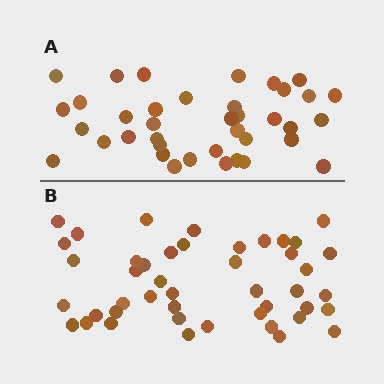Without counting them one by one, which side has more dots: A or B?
Region B (the bottom region) has more dots.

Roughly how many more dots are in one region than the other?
Region B has roughly 8 or so more dots than region A.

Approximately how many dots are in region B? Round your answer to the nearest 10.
About 40 dots. (The exact count is 45, which rounds to 40.)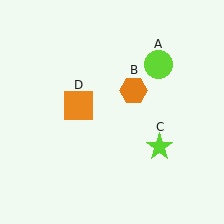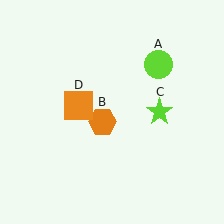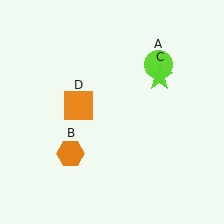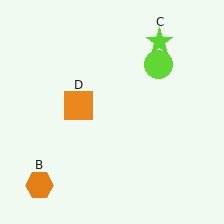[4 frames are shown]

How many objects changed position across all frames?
2 objects changed position: orange hexagon (object B), lime star (object C).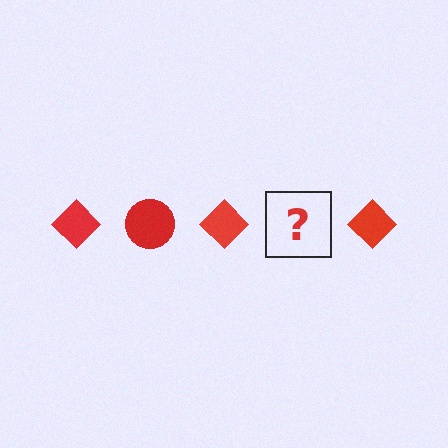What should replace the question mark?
The question mark should be replaced with a red circle.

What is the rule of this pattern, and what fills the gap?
The rule is that the pattern cycles through diamond, circle shapes in red. The gap should be filled with a red circle.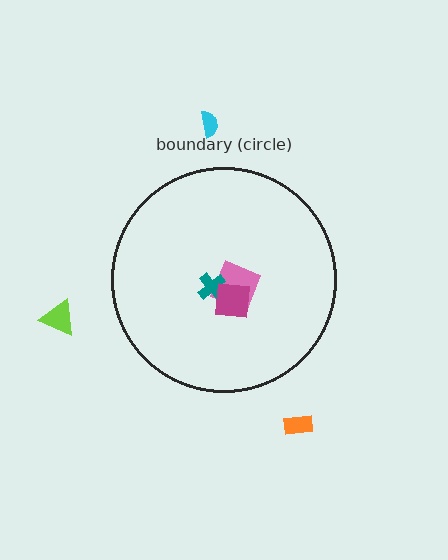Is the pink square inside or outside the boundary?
Inside.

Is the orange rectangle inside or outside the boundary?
Outside.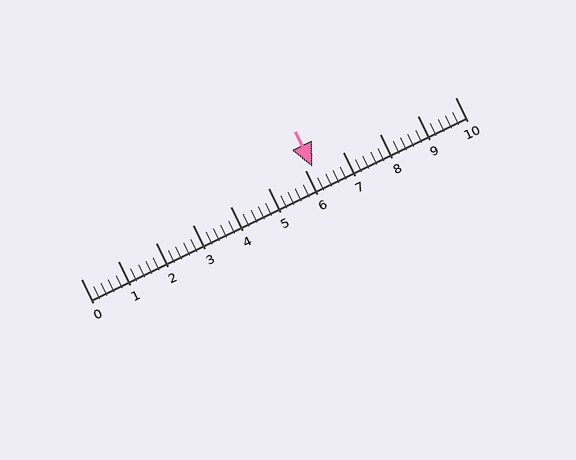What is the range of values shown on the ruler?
The ruler shows values from 0 to 10.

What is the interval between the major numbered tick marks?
The major tick marks are spaced 1 units apart.